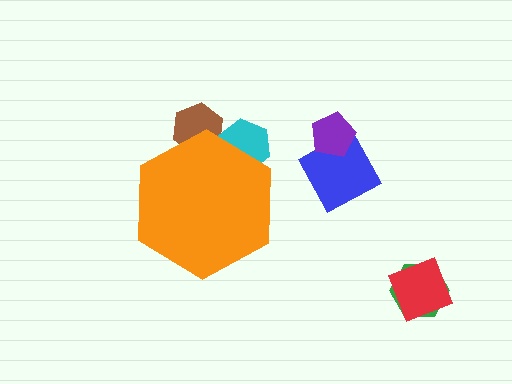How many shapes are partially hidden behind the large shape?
2 shapes are partially hidden.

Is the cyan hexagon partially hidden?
Yes, the cyan hexagon is partially hidden behind the orange hexagon.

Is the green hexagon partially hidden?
No, the green hexagon is fully visible.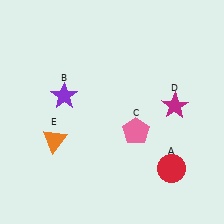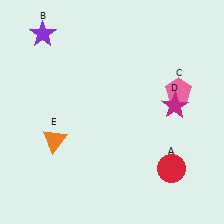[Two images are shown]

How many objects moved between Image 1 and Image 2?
2 objects moved between the two images.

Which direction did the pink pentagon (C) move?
The pink pentagon (C) moved right.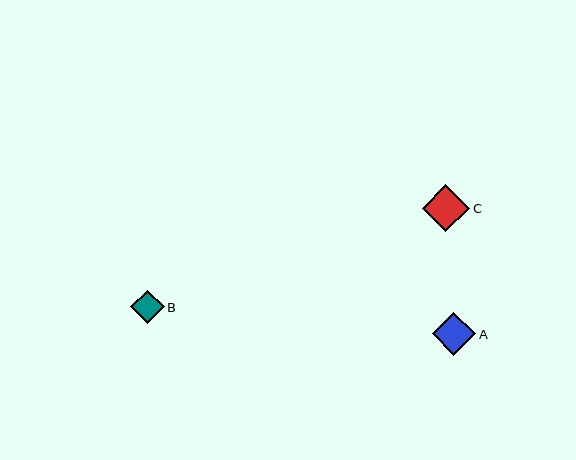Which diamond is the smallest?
Diamond B is the smallest with a size of approximately 33 pixels.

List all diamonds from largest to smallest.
From largest to smallest: C, A, B.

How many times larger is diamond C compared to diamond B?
Diamond C is approximately 1.4 times the size of diamond B.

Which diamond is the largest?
Diamond C is the largest with a size of approximately 47 pixels.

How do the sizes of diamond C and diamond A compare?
Diamond C and diamond A are approximately the same size.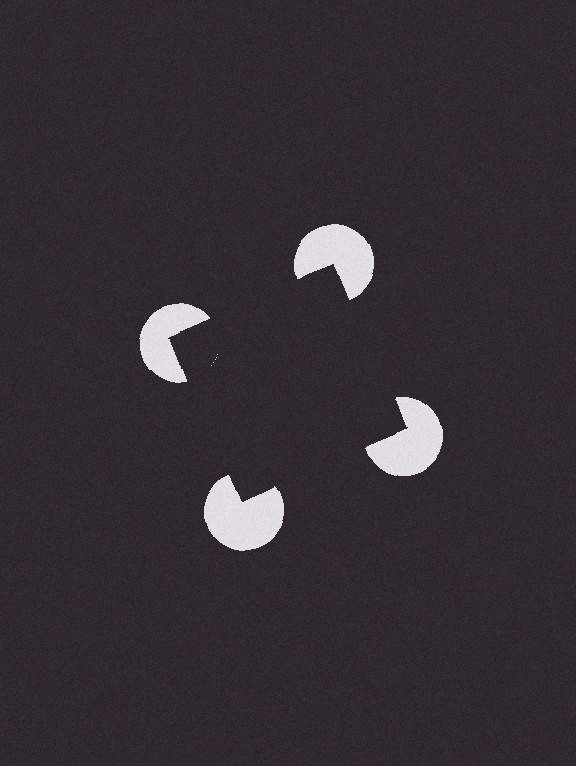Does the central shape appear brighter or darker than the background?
It typically appears slightly darker than the background, even though no actual brightness change is drawn.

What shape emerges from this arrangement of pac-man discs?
An illusory square — its edges are inferred from the aligned wedge cuts in the pac-man discs, not physically drawn.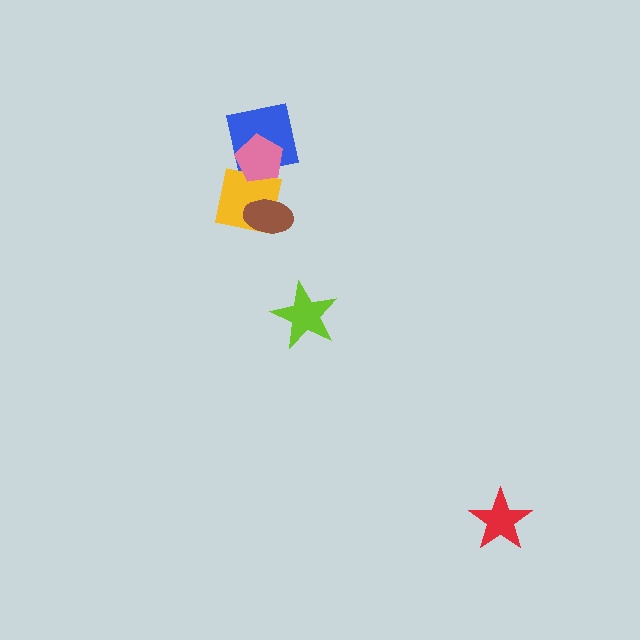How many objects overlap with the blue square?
1 object overlaps with the blue square.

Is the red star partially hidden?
No, no other shape covers it.